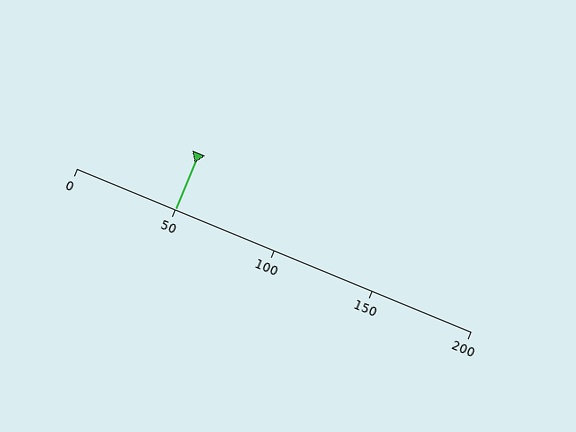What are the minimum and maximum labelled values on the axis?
The axis runs from 0 to 200.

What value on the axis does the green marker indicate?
The marker indicates approximately 50.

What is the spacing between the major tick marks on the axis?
The major ticks are spaced 50 apart.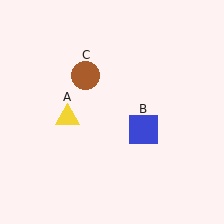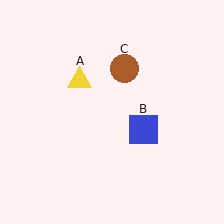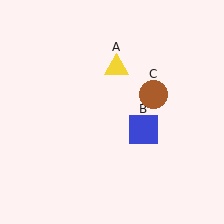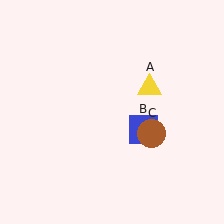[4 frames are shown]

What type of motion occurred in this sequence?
The yellow triangle (object A), brown circle (object C) rotated clockwise around the center of the scene.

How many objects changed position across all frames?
2 objects changed position: yellow triangle (object A), brown circle (object C).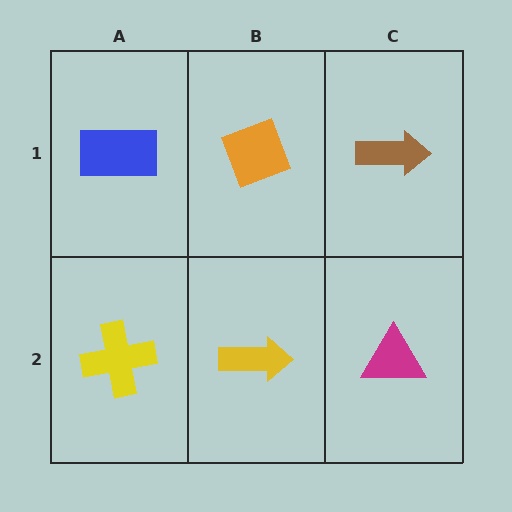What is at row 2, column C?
A magenta triangle.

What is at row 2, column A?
A yellow cross.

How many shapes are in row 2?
3 shapes.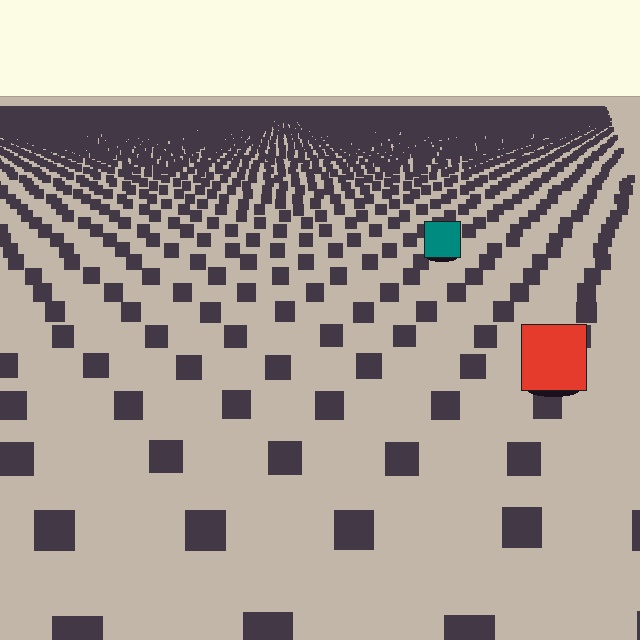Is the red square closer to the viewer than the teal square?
Yes. The red square is closer — you can tell from the texture gradient: the ground texture is coarser near it.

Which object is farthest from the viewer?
The teal square is farthest from the viewer. It appears smaller and the ground texture around it is denser.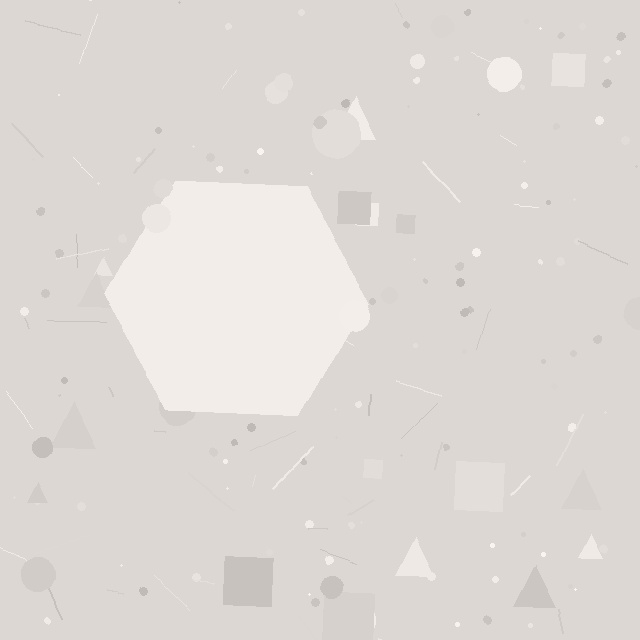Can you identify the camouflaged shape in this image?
The camouflaged shape is a hexagon.